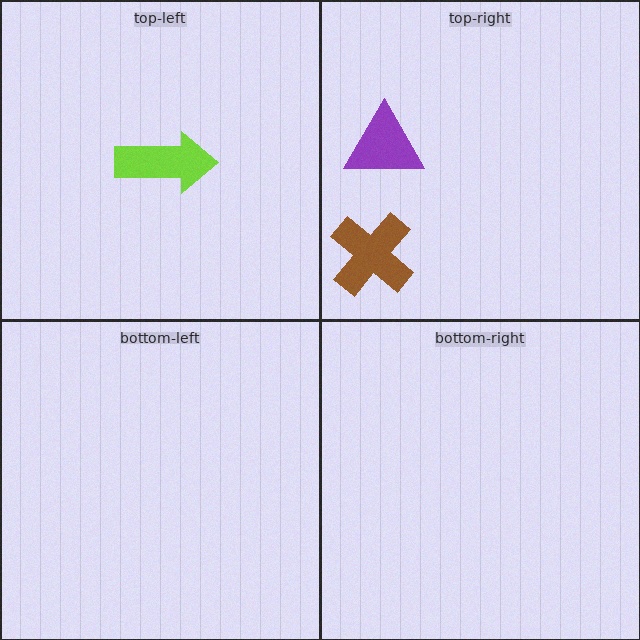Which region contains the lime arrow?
The top-left region.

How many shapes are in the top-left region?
1.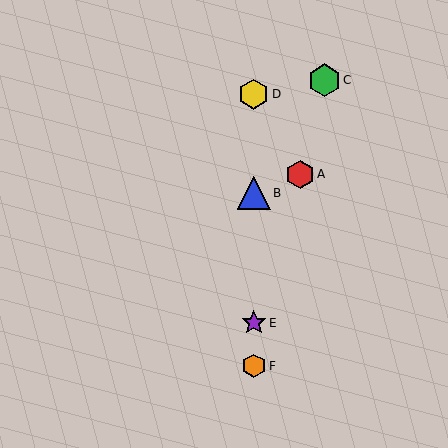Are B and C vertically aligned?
No, B is at x≈254 and C is at x≈324.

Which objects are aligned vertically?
Objects B, D, E, F are aligned vertically.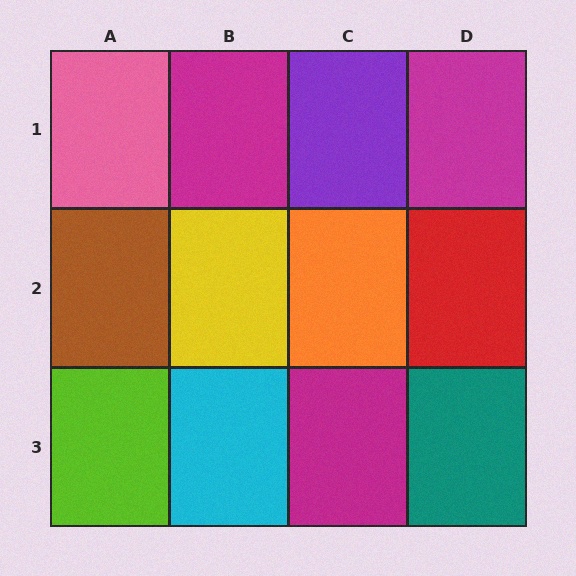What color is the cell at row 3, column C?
Magenta.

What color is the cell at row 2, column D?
Red.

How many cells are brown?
1 cell is brown.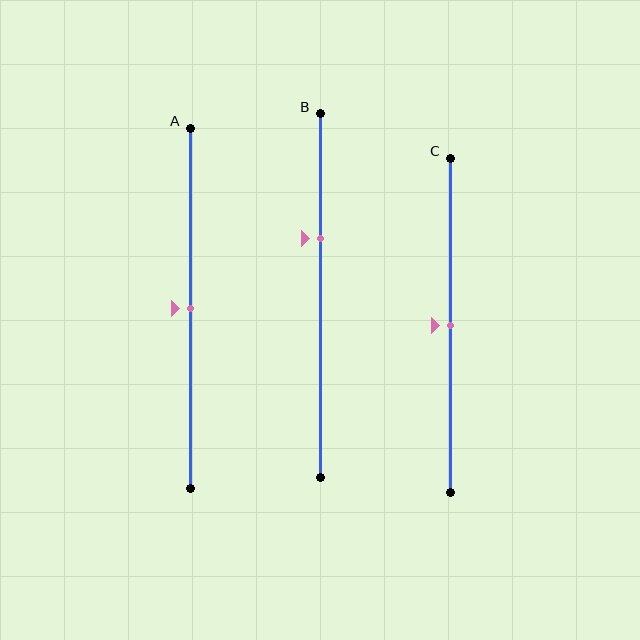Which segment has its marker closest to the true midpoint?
Segment A has its marker closest to the true midpoint.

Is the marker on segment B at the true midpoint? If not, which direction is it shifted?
No, the marker on segment B is shifted upward by about 16% of the segment length.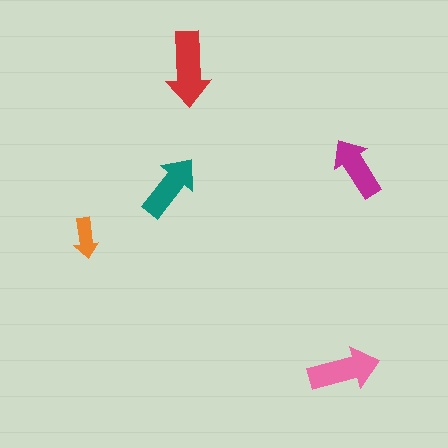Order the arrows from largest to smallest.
the red one, the pink one, the teal one, the magenta one, the orange one.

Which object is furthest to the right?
The magenta arrow is rightmost.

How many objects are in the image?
There are 5 objects in the image.